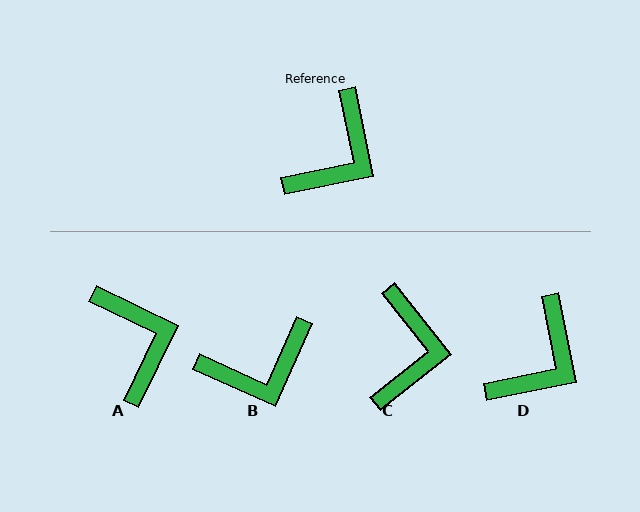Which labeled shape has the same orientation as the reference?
D.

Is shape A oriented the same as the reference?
No, it is off by about 53 degrees.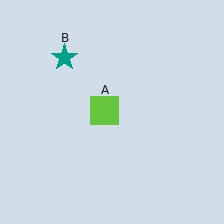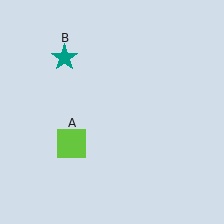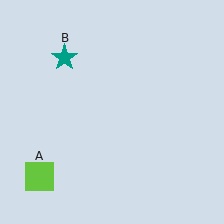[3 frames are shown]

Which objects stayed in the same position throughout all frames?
Teal star (object B) remained stationary.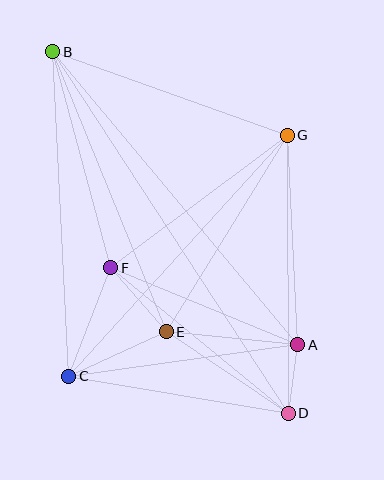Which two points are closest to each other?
Points A and D are closest to each other.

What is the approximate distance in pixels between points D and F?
The distance between D and F is approximately 229 pixels.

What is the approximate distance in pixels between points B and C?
The distance between B and C is approximately 325 pixels.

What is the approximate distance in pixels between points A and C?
The distance between A and C is approximately 231 pixels.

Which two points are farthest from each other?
Points B and D are farthest from each other.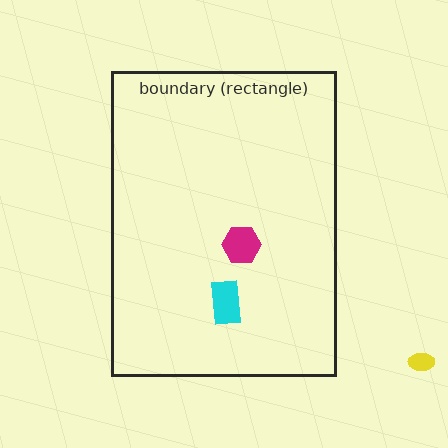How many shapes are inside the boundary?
2 inside, 1 outside.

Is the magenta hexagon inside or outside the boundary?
Inside.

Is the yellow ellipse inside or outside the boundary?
Outside.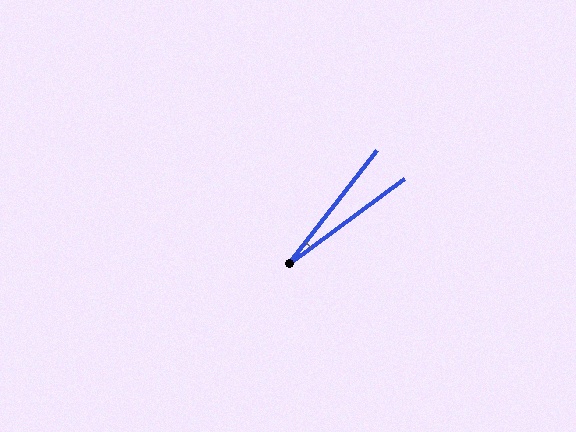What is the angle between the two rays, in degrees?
Approximately 16 degrees.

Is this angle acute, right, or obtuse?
It is acute.